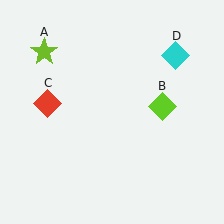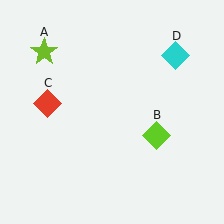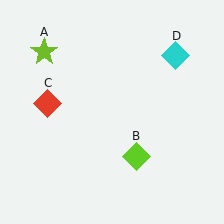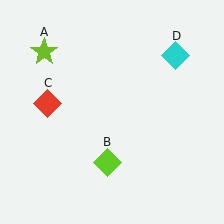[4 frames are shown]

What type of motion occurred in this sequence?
The lime diamond (object B) rotated clockwise around the center of the scene.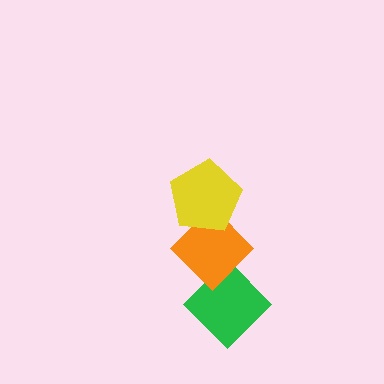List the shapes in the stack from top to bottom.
From top to bottom: the yellow pentagon, the orange diamond, the green diamond.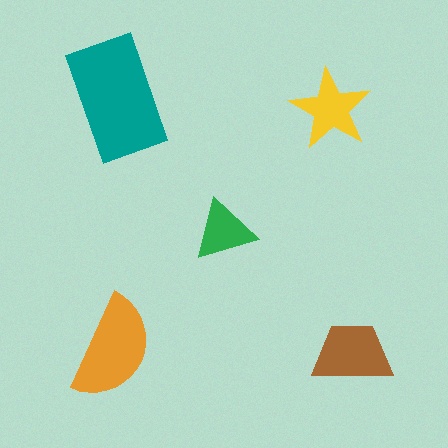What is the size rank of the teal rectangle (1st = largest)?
1st.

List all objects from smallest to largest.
The green triangle, the yellow star, the brown trapezoid, the orange semicircle, the teal rectangle.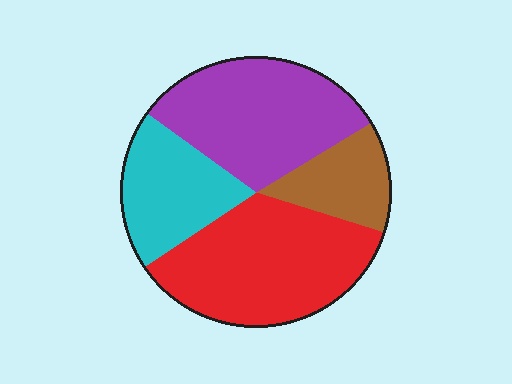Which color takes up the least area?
Brown, at roughly 15%.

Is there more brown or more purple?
Purple.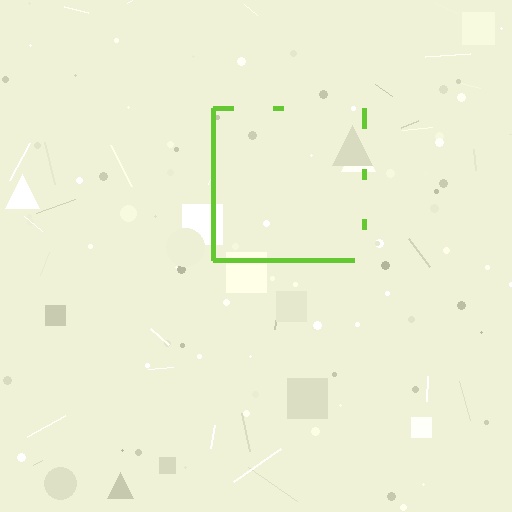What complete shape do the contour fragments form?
The contour fragments form a square.